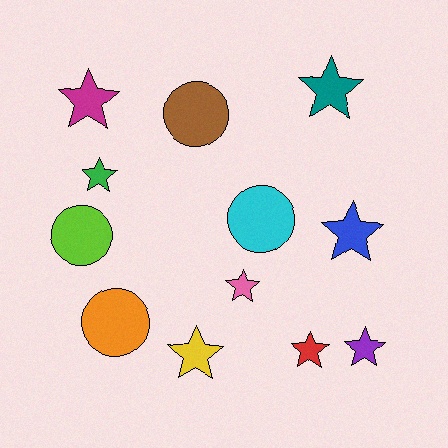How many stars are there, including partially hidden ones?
There are 8 stars.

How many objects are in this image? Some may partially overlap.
There are 12 objects.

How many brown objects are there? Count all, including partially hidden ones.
There is 1 brown object.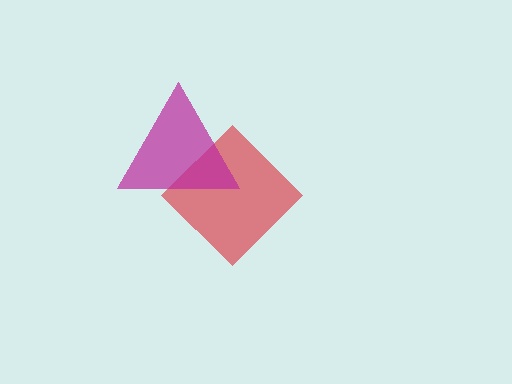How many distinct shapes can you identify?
There are 2 distinct shapes: a red diamond, a magenta triangle.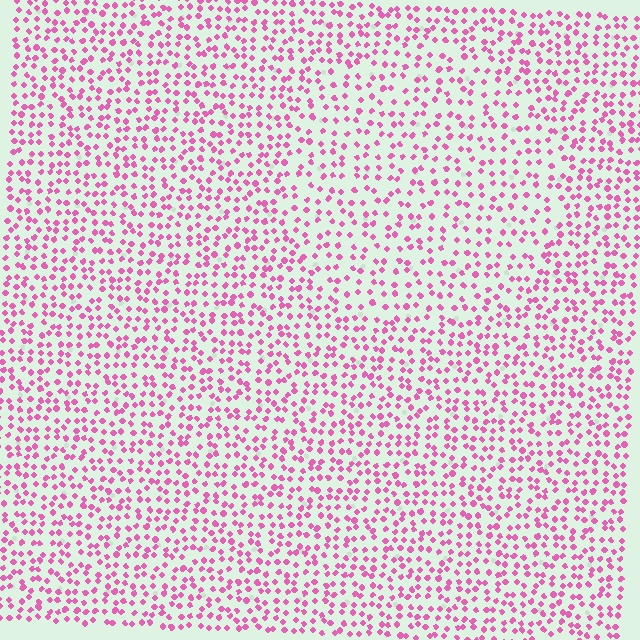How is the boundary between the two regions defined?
The boundary is defined by a change in element density (approximately 1.4x ratio). All elements are the same color, size, and shape.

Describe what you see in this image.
The image contains small pink elements arranged at two different densities. A circle-shaped region is visible where the elements are less densely packed than the surrounding area.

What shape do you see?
I see a circle.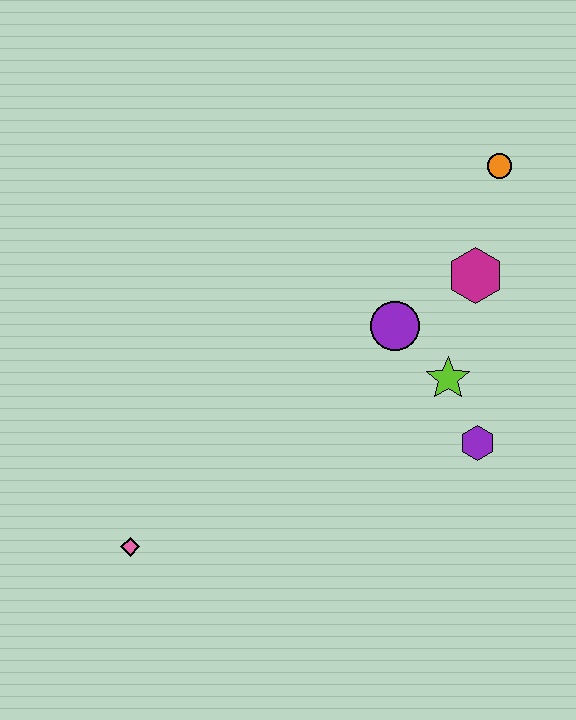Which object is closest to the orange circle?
The magenta hexagon is closest to the orange circle.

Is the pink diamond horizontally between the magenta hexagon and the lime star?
No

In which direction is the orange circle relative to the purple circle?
The orange circle is above the purple circle.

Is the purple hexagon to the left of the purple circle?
No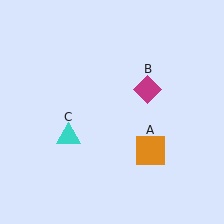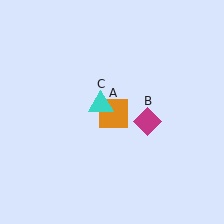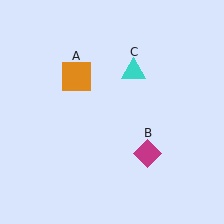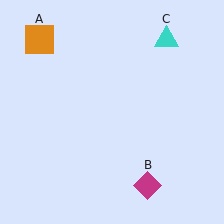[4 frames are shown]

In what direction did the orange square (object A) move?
The orange square (object A) moved up and to the left.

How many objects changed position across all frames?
3 objects changed position: orange square (object A), magenta diamond (object B), cyan triangle (object C).